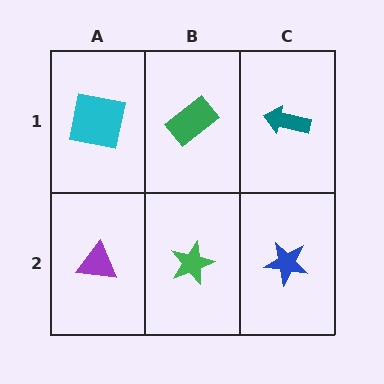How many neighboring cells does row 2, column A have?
2.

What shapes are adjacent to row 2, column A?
A cyan square (row 1, column A), a green star (row 2, column B).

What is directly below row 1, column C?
A blue star.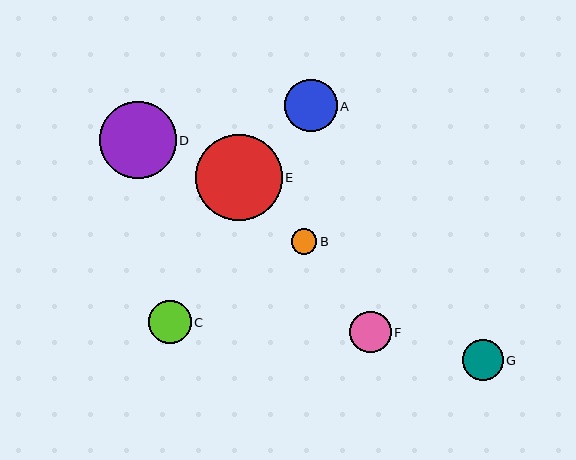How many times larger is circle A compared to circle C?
Circle A is approximately 1.2 times the size of circle C.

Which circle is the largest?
Circle E is the largest with a size of approximately 86 pixels.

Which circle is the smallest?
Circle B is the smallest with a size of approximately 26 pixels.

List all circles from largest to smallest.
From largest to smallest: E, D, A, C, F, G, B.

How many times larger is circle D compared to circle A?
Circle D is approximately 1.5 times the size of circle A.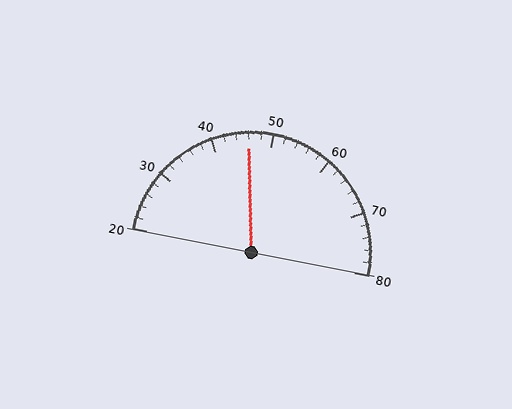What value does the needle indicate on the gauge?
The needle indicates approximately 46.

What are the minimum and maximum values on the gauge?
The gauge ranges from 20 to 80.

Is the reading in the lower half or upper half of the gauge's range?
The reading is in the lower half of the range (20 to 80).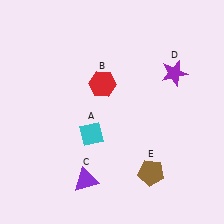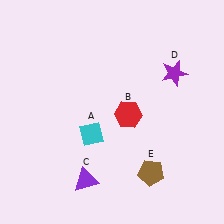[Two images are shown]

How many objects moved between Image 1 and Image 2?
1 object moved between the two images.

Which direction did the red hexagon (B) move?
The red hexagon (B) moved down.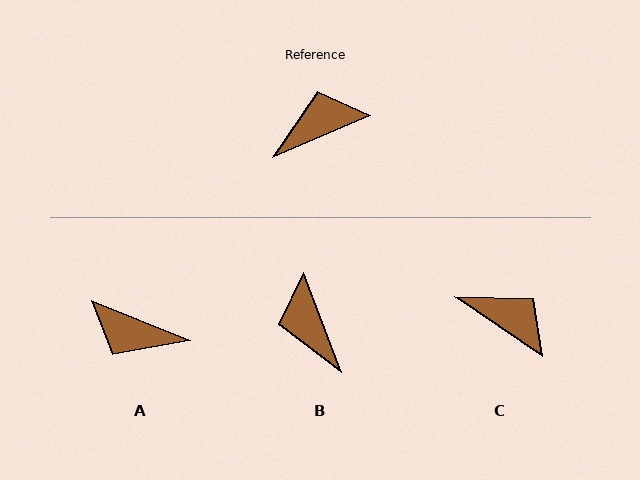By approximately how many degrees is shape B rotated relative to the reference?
Approximately 88 degrees counter-clockwise.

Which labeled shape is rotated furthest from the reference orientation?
A, about 135 degrees away.